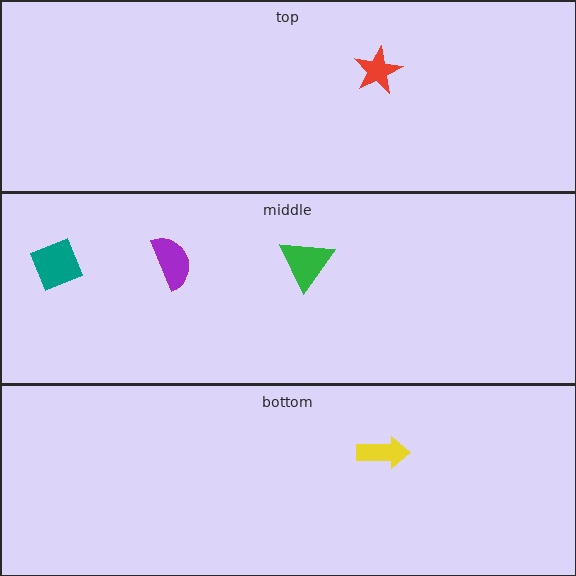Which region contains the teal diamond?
The middle region.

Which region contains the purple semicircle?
The middle region.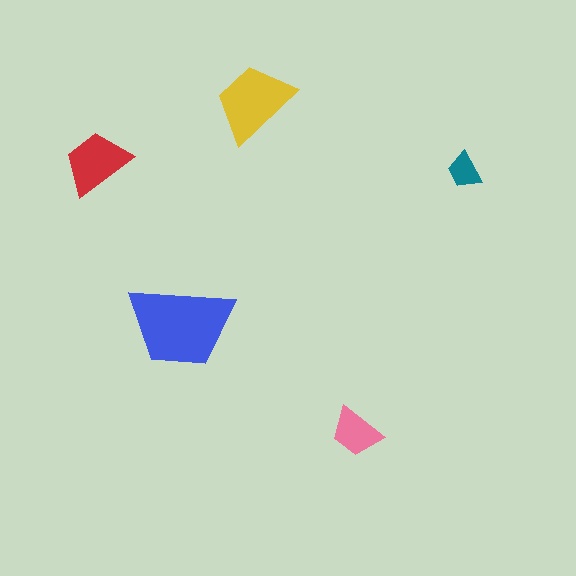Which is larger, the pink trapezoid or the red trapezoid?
The red one.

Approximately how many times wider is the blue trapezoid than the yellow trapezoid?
About 1.5 times wider.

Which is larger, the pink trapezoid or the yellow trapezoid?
The yellow one.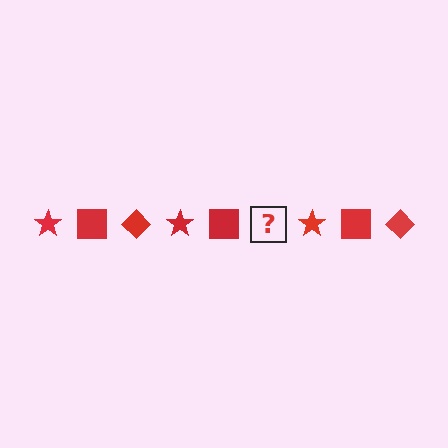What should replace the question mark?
The question mark should be replaced with a red diamond.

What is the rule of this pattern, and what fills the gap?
The rule is that the pattern cycles through star, square, diamond shapes in red. The gap should be filled with a red diamond.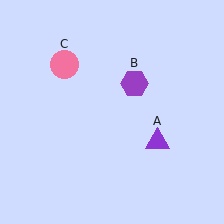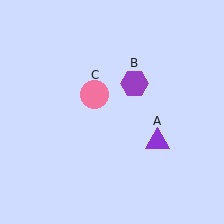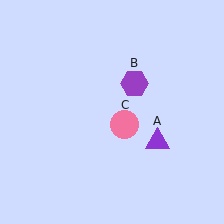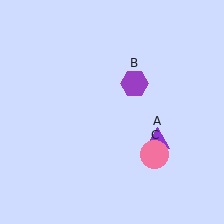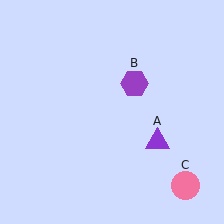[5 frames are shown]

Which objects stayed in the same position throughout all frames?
Purple triangle (object A) and purple hexagon (object B) remained stationary.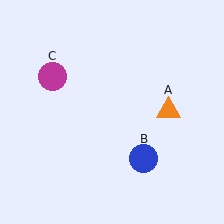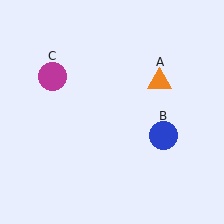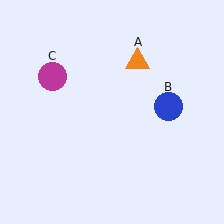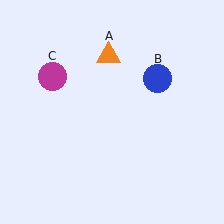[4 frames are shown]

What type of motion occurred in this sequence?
The orange triangle (object A), blue circle (object B) rotated counterclockwise around the center of the scene.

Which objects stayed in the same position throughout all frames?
Magenta circle (object C) remained stationary.